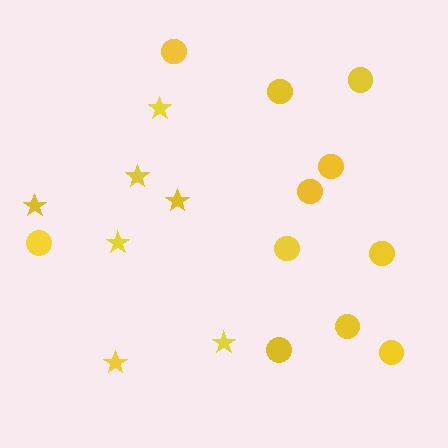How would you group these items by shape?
There are 2 groups: one group of stars (7) and one group of circles (11).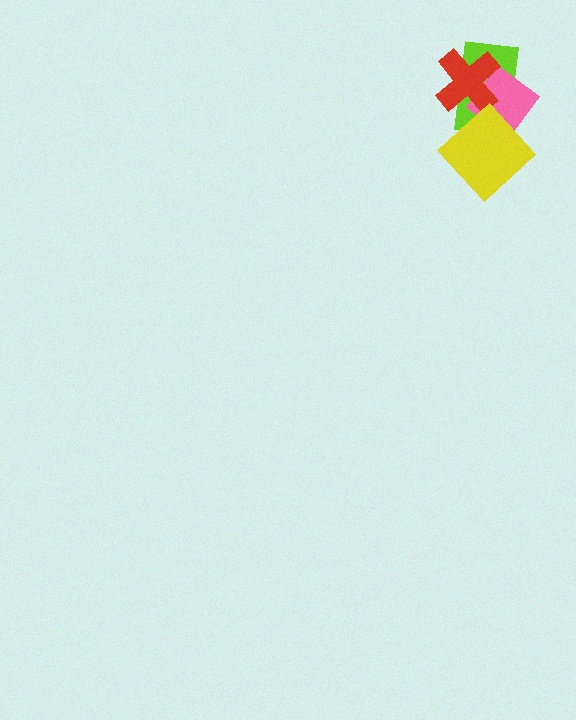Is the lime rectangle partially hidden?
Yes, it is partially covered by another shape.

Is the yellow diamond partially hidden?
No, no other shape covers it.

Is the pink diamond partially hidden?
Yes, it is partially covered by another shape.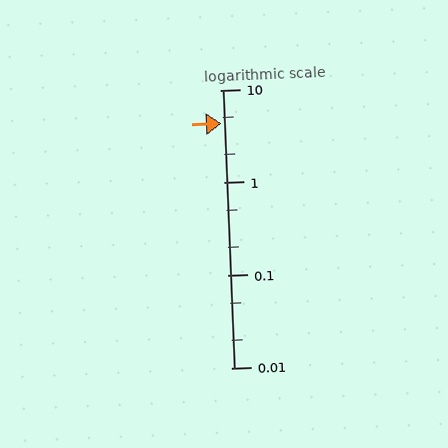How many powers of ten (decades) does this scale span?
The scale spans 3 decades, from 0.01 to 10.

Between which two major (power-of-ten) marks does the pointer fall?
The pointer is between 1 and 10.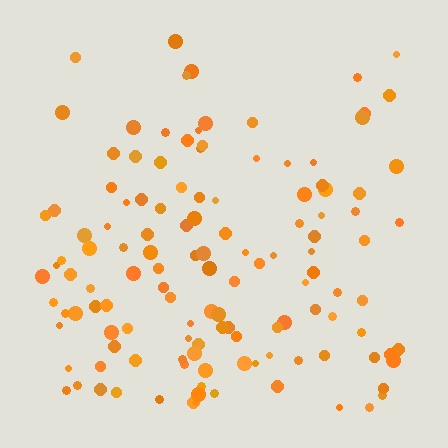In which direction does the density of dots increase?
From top to bottom, with the bottom side densest.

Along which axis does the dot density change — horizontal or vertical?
Vertical.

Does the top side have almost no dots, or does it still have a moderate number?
Still a moderate number, just noticeably fewer than the bottom.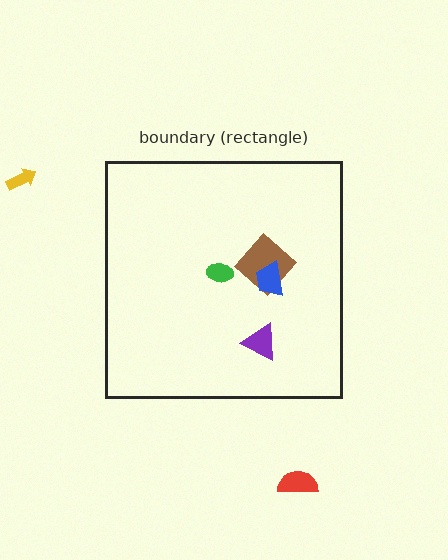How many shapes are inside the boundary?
4 inside, 2 outside.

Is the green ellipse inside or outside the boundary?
Inside.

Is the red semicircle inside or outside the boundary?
Outside.